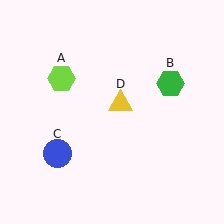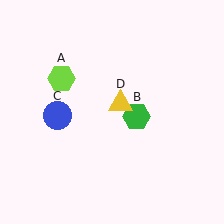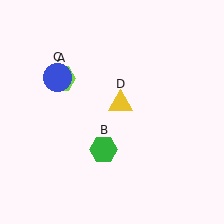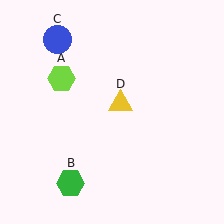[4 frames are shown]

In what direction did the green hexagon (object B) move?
The green hexagon (object B) moved down and to the left.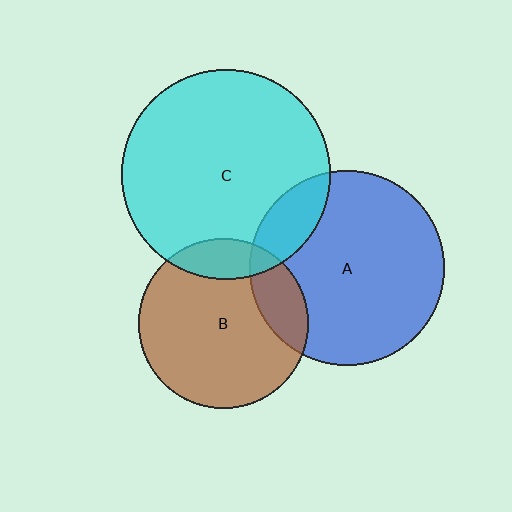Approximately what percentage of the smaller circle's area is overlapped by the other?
Approximately 15%.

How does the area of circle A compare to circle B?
Approximately 1.3 times.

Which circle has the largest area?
Circle C (cyan).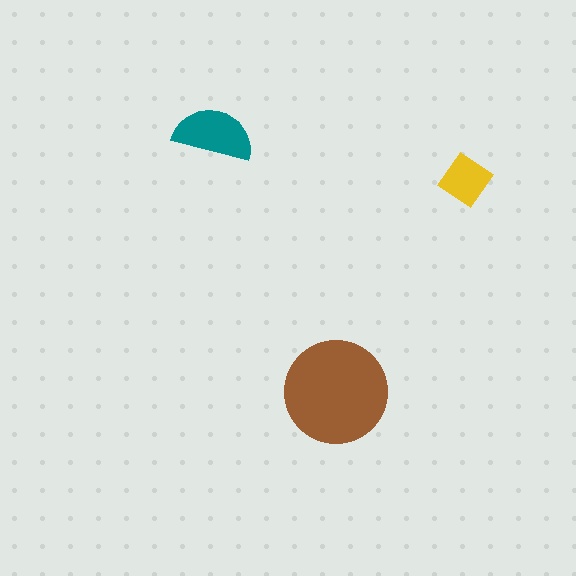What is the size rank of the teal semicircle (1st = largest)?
2nd.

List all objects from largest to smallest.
The brown circle, the teal semicircle, the yellow diamond.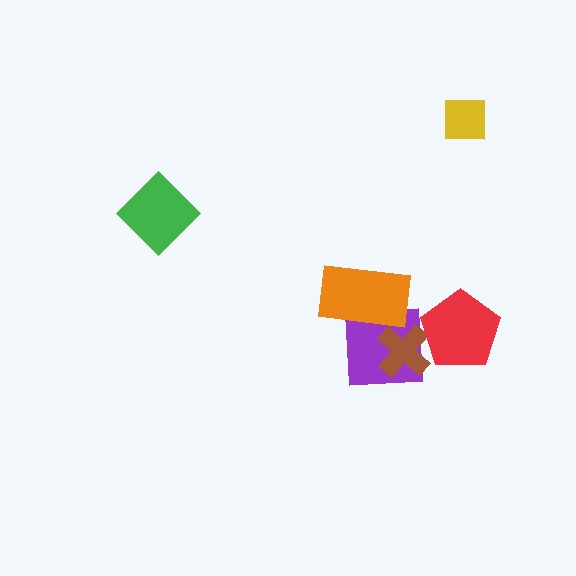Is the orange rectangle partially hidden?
No, no other shape covers it.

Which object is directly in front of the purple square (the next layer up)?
The brown cross is directly in front of the purple square.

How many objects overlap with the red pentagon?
1 object overlaps with the red pentagon.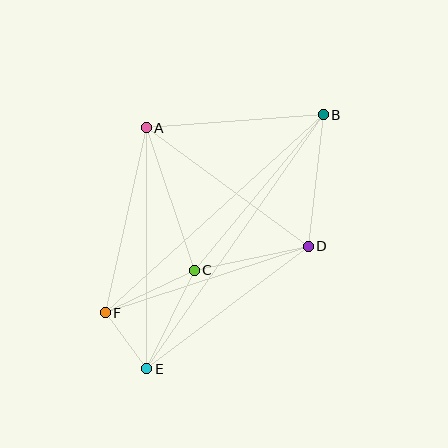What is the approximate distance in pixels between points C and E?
The distance between C and E is approximately 110 pixels.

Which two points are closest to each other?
Points E and F are closest to each other.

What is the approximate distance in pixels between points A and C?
The distance between A and C is approximately 150 pixels.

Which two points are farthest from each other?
Points B and E are farthest from each other.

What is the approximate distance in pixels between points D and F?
The distance between D and F is approximately 214 pixels.